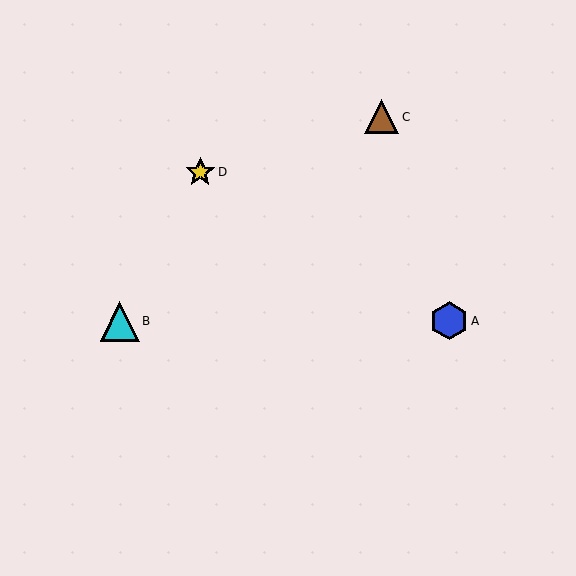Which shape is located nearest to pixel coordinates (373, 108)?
The brown triangle (labeled C) at (382, 117) is nearest to that location.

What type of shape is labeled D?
Shape D is a yellow star.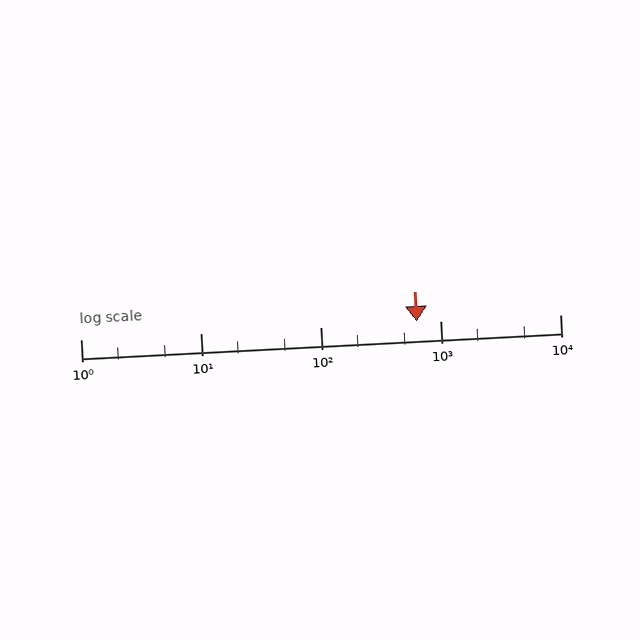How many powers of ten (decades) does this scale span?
The scale spans 4 decades, from 1 to 10000.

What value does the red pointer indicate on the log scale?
The pointer indicates approximately 640.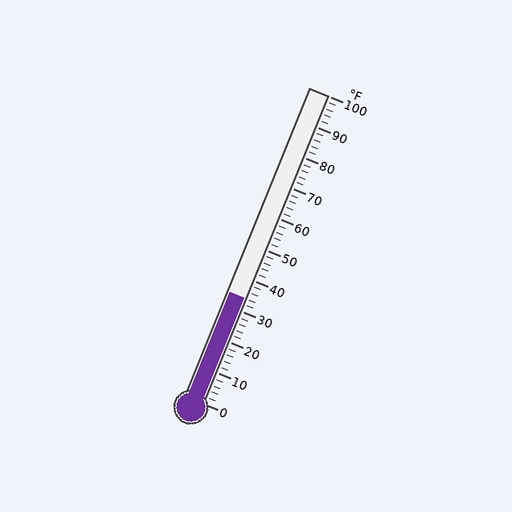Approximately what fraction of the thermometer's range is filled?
The thermometer is filled to approximately 35% of its range.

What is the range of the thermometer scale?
The thermometer scale ranges from 0°F to 100°F.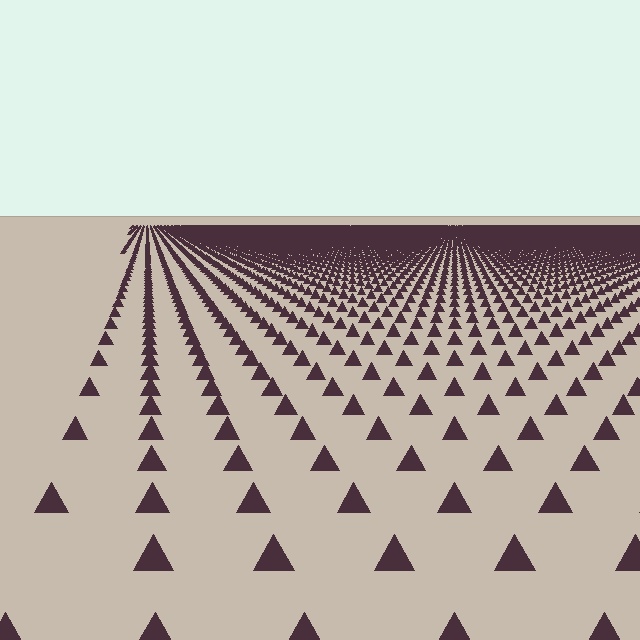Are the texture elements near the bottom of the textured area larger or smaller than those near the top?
Larger. Near the bottom, elements are closer to the viewer and appear at a bigger on-screen size.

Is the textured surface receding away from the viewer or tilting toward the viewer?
The surface is receding away from the viewer. Texture elements get smaller and denser toward the top.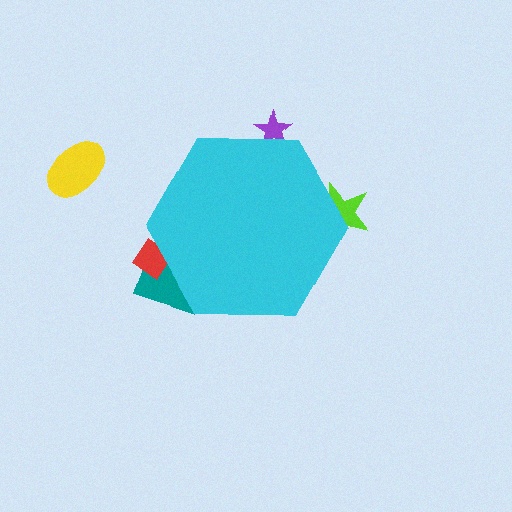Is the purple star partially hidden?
Yes, the purple star is partially hidden behind the cyan hexagon.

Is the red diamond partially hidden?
Yes, the red diamond is partially hidden behind the cyan hexagon.